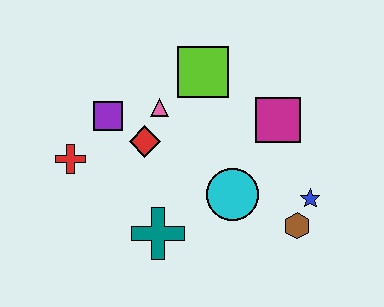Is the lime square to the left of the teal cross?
No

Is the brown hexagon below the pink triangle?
Yes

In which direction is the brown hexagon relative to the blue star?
The brown hexagon is below the blue star.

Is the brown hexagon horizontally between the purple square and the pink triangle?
No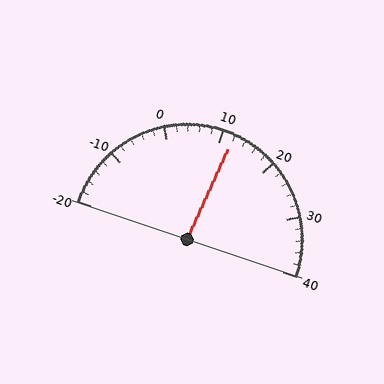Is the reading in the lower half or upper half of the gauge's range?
The reading is in the upper half of the range (-20 to 40).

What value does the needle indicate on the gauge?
The needle indicates approximately 12.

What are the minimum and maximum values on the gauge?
The gauge ranges from -20 to 40.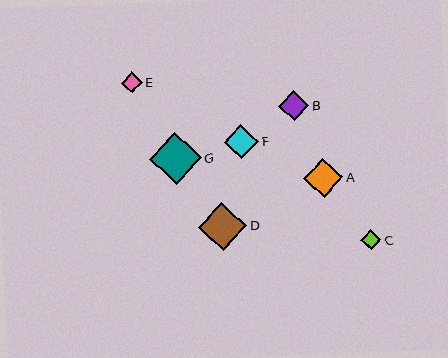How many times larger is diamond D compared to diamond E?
Diamond D is approximately 2.3 times the size of diamond E.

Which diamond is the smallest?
Diamond C is the smallest with a size of approximately 20 pixels.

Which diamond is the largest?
Diamond G is the largest with a size of approximately 52 pixels.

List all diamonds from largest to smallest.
From largest to smallest: G, D, A, F, B, E, C.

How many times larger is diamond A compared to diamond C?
Diamond A is approximately 2.0 times the size of diamond C.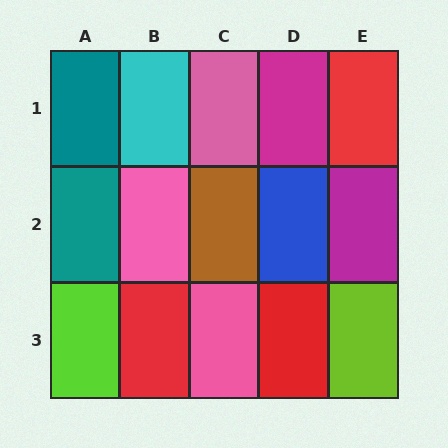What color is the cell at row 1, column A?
Teal.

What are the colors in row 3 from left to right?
Lime, red, pink, red, lime.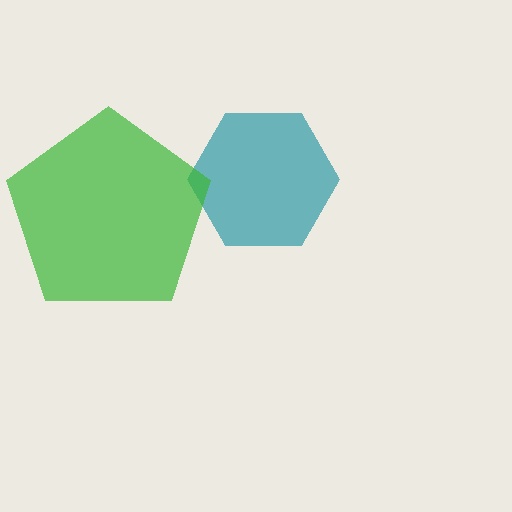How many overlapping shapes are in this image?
There are 2 overlapping shapes in the image.